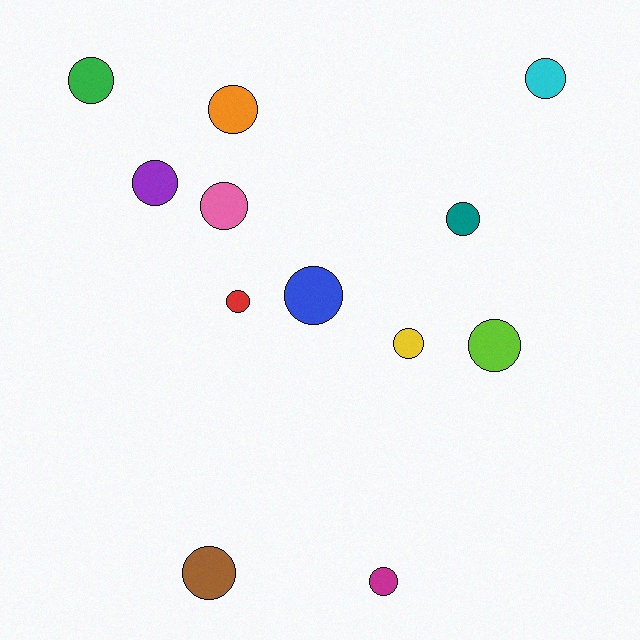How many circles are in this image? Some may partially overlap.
There are 12 circles.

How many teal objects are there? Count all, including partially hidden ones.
There is 1 teal object.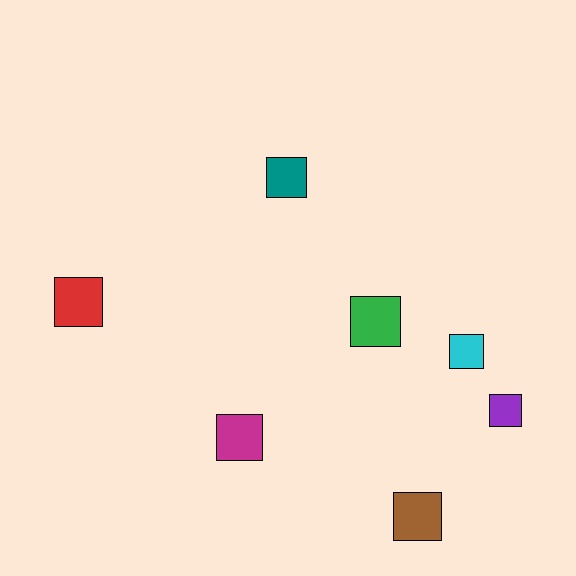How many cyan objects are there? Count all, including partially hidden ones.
There is 1 cyan object.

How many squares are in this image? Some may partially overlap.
There are 7 squares.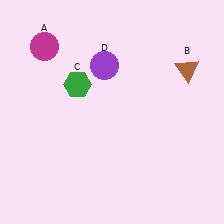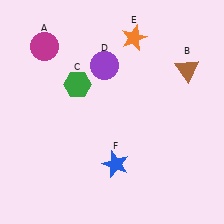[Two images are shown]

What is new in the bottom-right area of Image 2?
A blue star (F) was added in the bottom-right area of Image 2.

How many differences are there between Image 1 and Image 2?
There are 2 differences between the two images.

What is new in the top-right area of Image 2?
An orange star (E) was added in the top-right area of Image 2.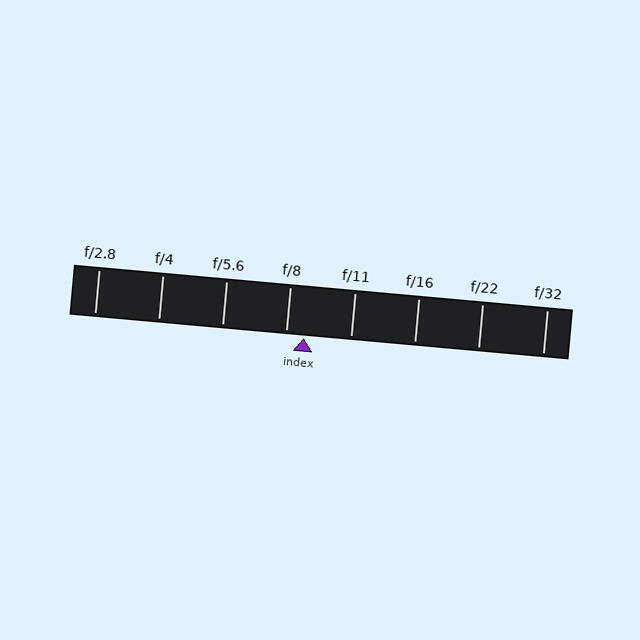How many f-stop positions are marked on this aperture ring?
There are 8 f-stop positions marked.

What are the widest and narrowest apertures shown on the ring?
The widest aperture shown is f/2.8 and the narrowest is f/32.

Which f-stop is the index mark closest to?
The index mark is closest to f/8.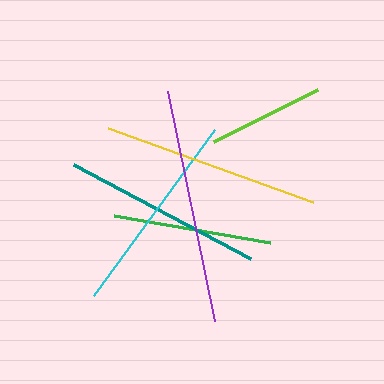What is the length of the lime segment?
The lime segment is approximately 116 pixels long.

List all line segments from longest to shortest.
From longest to shortest: purple, yellow, cyan, teal, green, lime.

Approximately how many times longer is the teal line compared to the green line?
The teal line is approximately 1.3 times the length of the green line.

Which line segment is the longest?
The purple line is the longest at approximately 234 pixels.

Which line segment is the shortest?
The lime line is the shortest at approximately 116 pixels.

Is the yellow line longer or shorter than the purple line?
The purple line is longer than the yellow line.